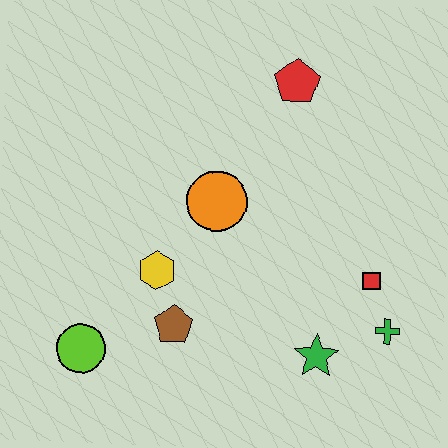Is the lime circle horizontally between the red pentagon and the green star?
No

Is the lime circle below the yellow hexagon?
Yes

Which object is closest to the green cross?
The red square is closest to the green cross.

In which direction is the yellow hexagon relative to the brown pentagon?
The yellow hexagon is above the brown pentagon.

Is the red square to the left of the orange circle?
No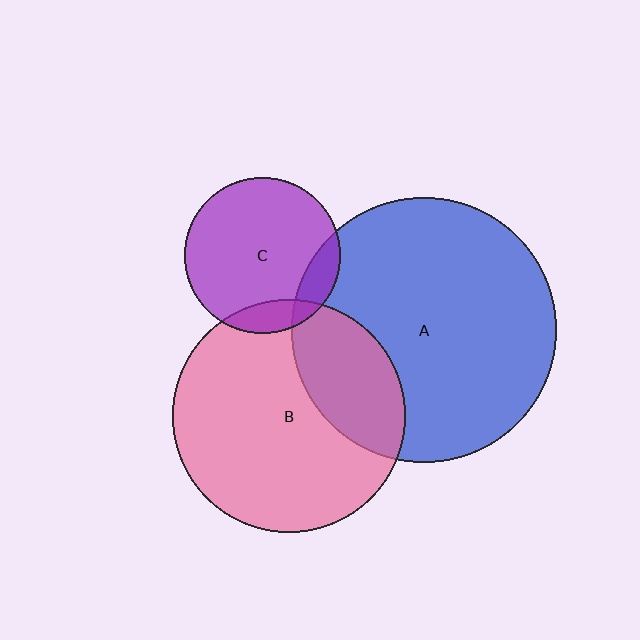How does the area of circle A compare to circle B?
Approximately 1.3 times.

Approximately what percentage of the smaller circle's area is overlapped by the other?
Approximately 30%.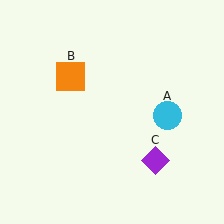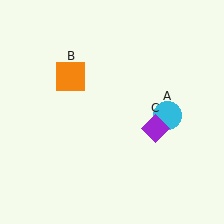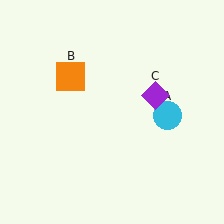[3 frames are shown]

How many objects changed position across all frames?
1 object changed position: purple diamond (object C).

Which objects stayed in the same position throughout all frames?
Cyan circle (object A) and orange square (object B) remained stationary.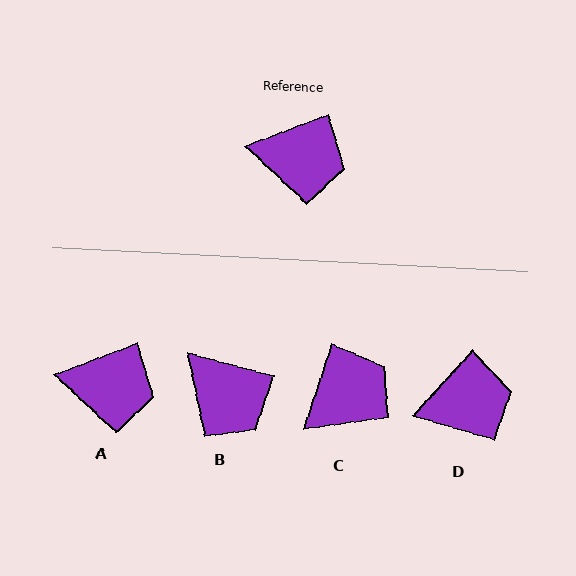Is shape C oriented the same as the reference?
No, it is off by about 51 degrees.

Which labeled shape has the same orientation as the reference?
A.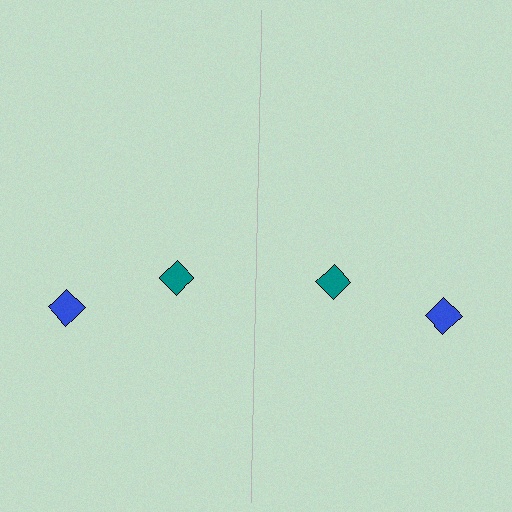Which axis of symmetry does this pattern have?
The pattern has a vertical axis of symmetry running through the center of the image.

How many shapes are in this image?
There are 4 shapes in this image.